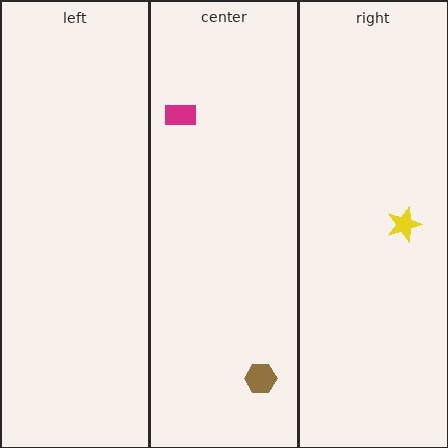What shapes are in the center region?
The magenta rectangle, the brown hexagon.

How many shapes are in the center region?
2.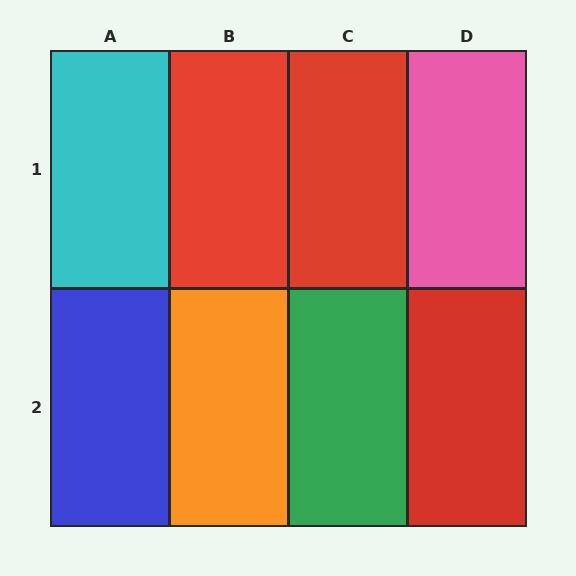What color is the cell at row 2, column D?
Red.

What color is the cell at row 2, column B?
Orange.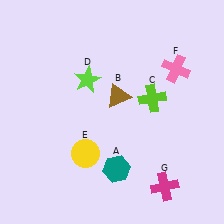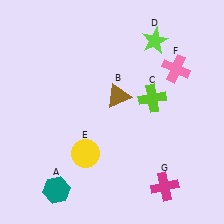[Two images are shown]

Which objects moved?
The objects that moved are: the teal hexagon (A), the lime star (D).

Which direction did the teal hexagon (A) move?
The teal hexagon (A) moved left.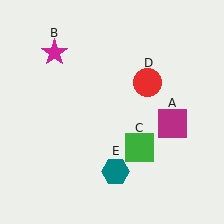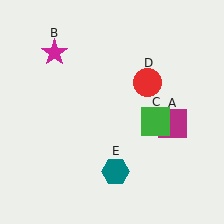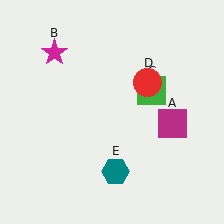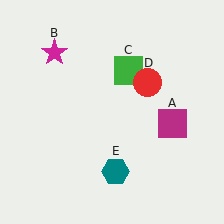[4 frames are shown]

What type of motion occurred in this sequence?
The green square (object C) rotated counterclockwise around the center of the scene.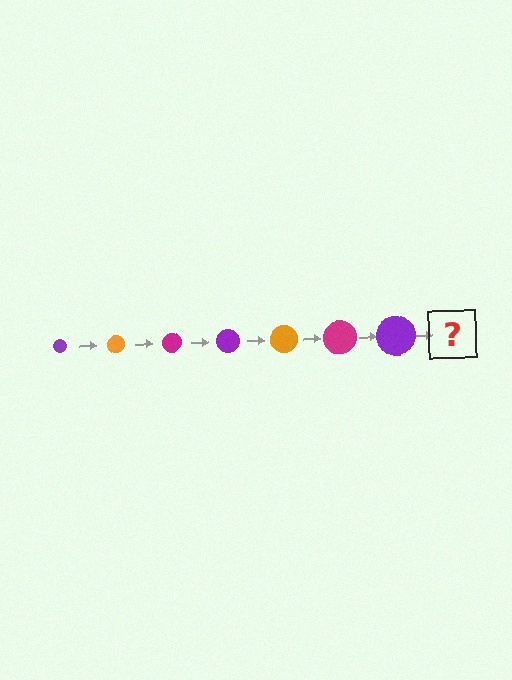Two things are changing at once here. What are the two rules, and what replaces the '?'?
The two rules are that the circle grows larger each step and the color cycles through purple, orange, and magenta. The '?' should be an orange circle, larger than the previous one.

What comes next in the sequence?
The next element should be an orange circle, larger than the previous one.